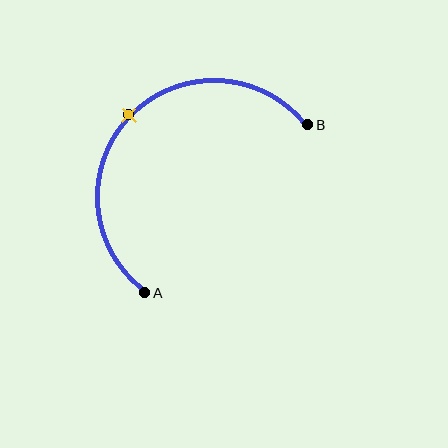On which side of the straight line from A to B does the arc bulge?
The arc bulges above and to the left of the straight line connecting A and B.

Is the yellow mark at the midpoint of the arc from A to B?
Yes. The yellow mark lies on the arc at equal arc-length from both A and B — it is the arc midpoint.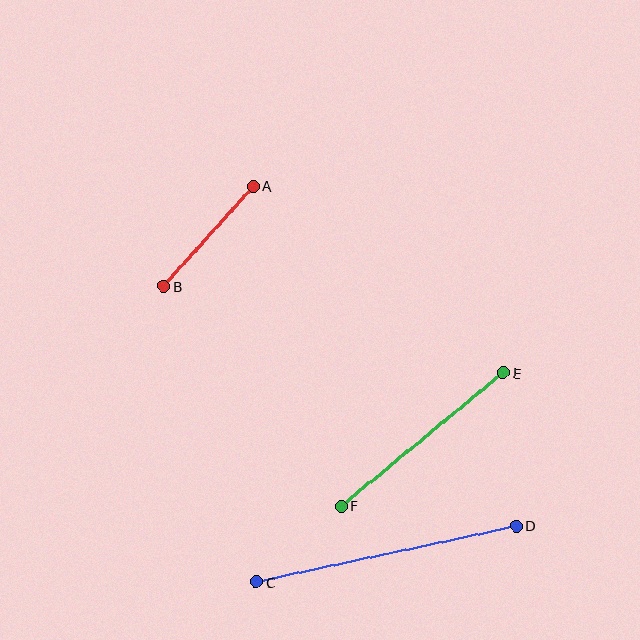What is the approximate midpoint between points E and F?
The midpoint is at approximately (422, 439) pixels.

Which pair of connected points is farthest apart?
Points C and D are farthest apart.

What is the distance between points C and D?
The distance is approximately 266 pixels.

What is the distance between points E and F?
The distance is approximately 210 pixels.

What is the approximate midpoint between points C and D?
The midpoint is at approximately (386, 554) pixels.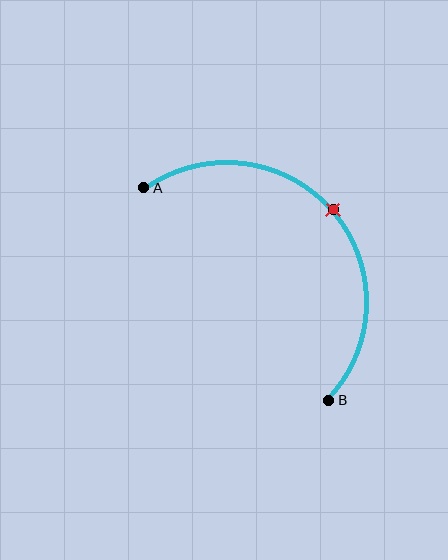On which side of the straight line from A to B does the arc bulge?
The arc bulges above and to the right of the straight line connecting A and B.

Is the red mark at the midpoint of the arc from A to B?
Yes. The red mark lies on the arc at equal arc-length from both A and B — it is the arc midpoint.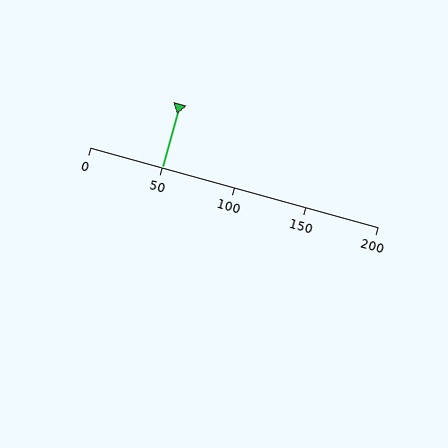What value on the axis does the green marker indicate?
The marker indicates approximately 50.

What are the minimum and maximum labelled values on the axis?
The axis runs from 0 to 200.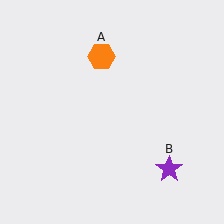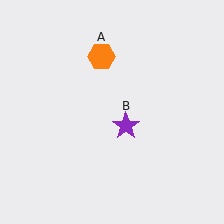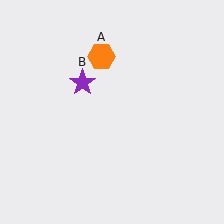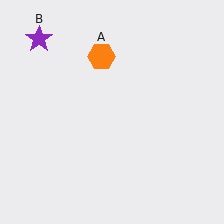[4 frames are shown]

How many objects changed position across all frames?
1 object changed position: purple star (object B).